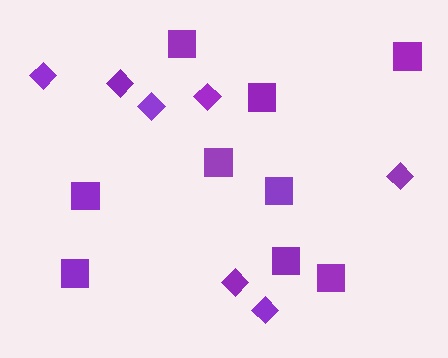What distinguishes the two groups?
There are 2 groups: one group of diamonds (7) and one group of squares (9).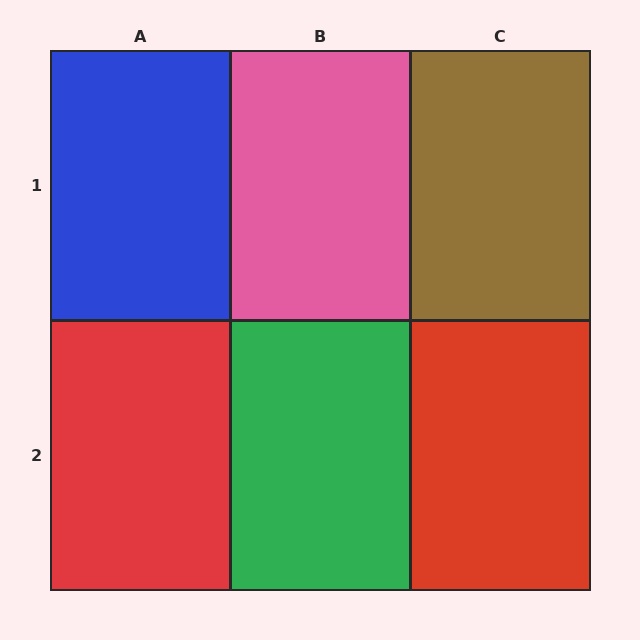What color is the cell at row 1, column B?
Pink.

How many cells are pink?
1 cell is pink.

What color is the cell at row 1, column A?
Blue.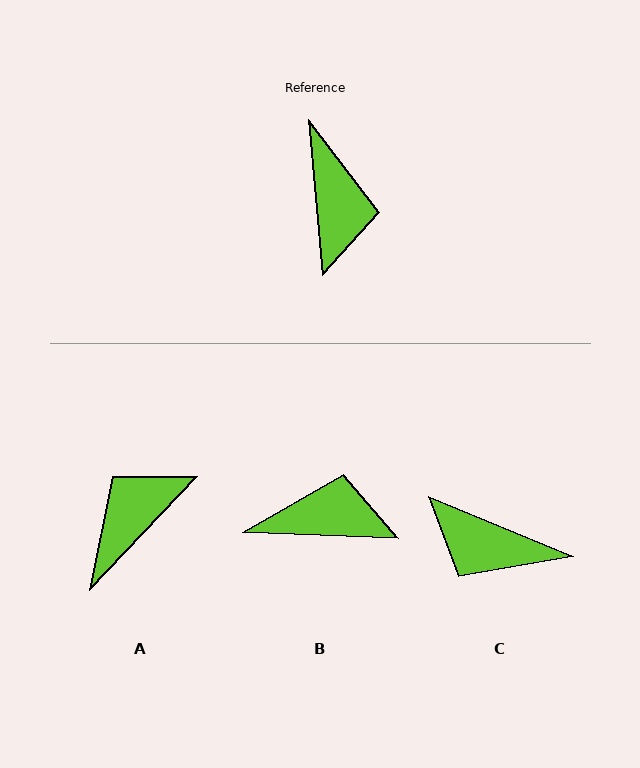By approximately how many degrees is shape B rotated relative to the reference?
Approximately 83 degrees counter-clockwise.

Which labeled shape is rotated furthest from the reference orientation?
A, about 131 degrees away.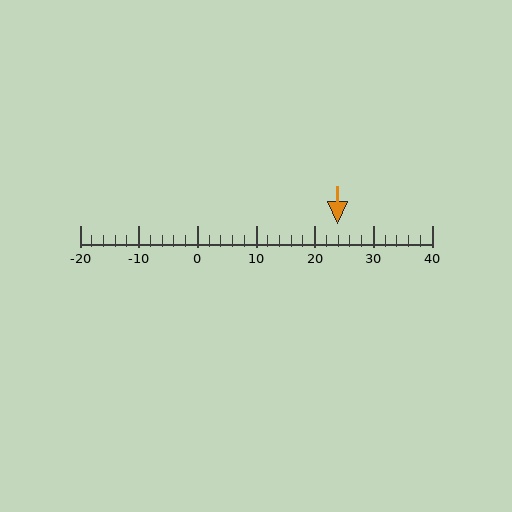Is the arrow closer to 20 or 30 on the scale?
The arrow is closer to 20.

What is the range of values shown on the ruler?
The ruler shows values from -20 to 40.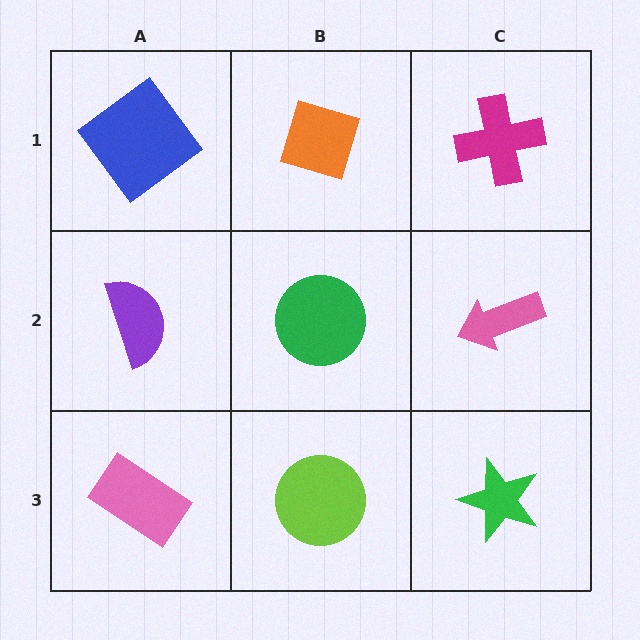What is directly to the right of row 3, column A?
A lime circle.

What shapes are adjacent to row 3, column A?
A purple semicircle (row 2, column A), a lime circle (row 3, column B).